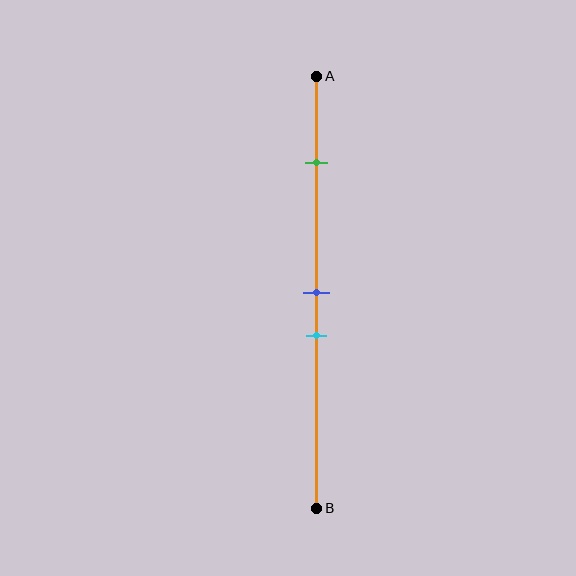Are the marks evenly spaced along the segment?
No, the marks are not evenly spaced.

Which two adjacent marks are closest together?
The blue and cyan marks are the closest adjacent pair.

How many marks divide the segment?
There are 3 marks dividing the segment.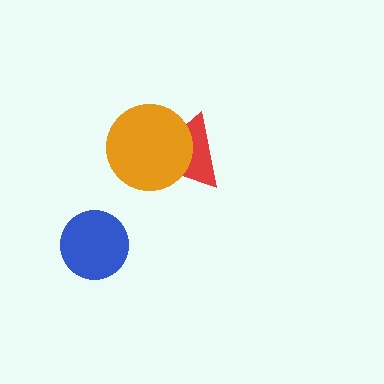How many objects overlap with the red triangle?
1 object overlaps with the red triangle.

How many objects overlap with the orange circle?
1 object overlaps with the orange circle.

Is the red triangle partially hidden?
Yes, it is partially covered by another shape.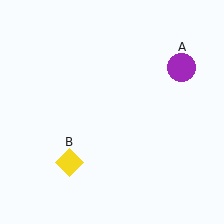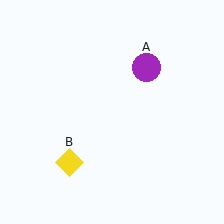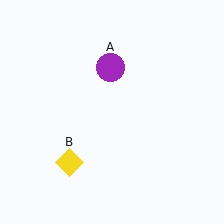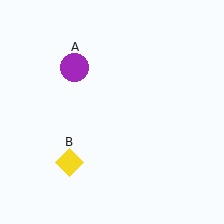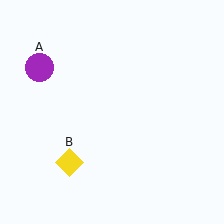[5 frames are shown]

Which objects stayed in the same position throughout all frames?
Yellow diamond (object B) remained stationary.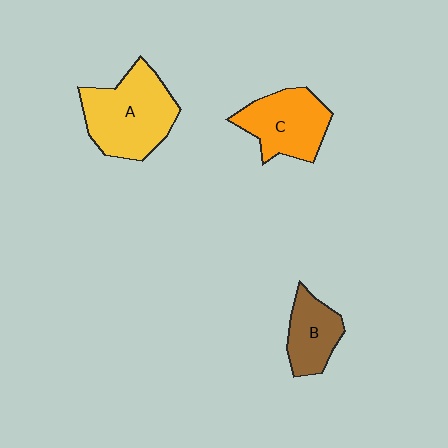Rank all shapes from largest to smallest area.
From largest to smallest: A (yellow), C (orange), B (brown).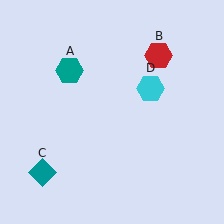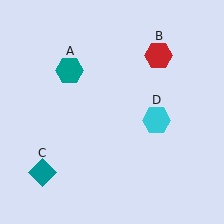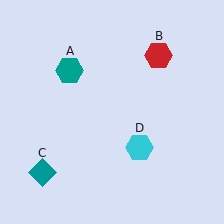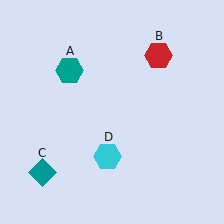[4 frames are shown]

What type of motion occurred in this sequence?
The cyan hexagon (object D) rotated clockwise around the center of the scene.